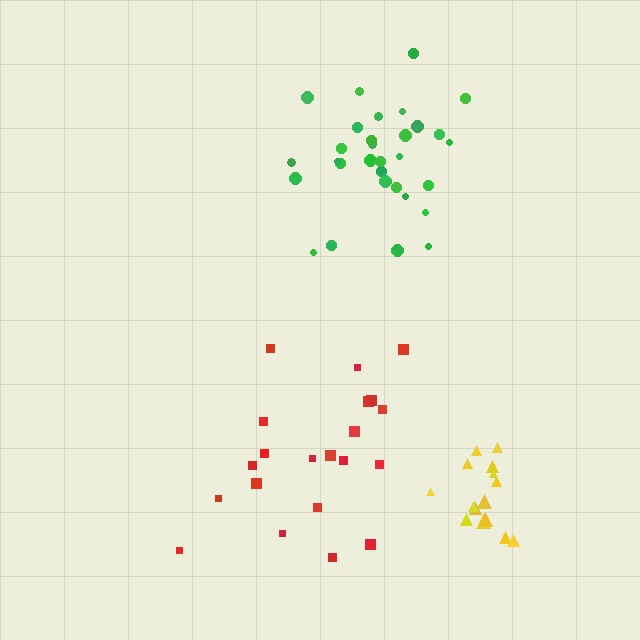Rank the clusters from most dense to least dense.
yellow, green, red.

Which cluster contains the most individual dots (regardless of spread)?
Green (31).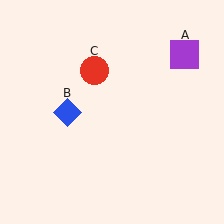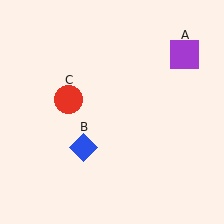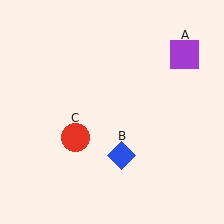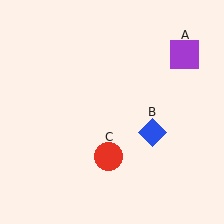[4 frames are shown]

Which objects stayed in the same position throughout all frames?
Purple square (object A) remained stationary.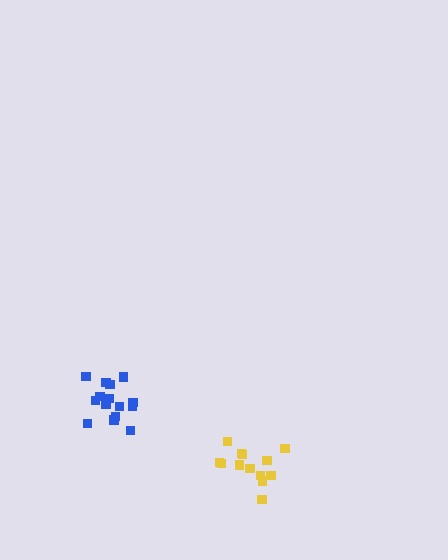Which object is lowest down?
The yellow cluster is bottommost.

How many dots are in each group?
Group 1: 15 dots, Group 2: 13 dots (28 total).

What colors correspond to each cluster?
The clusters are colored: blue, yellow.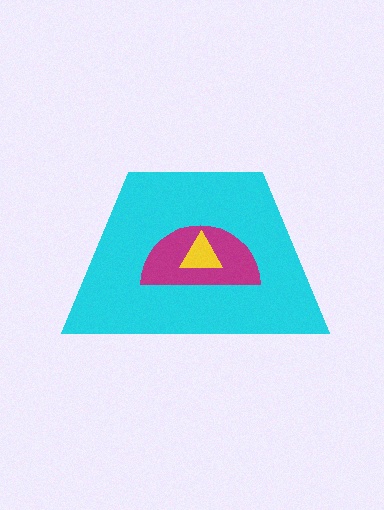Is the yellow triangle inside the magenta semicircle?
Yes.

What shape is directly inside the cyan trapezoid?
The magenta semicircle.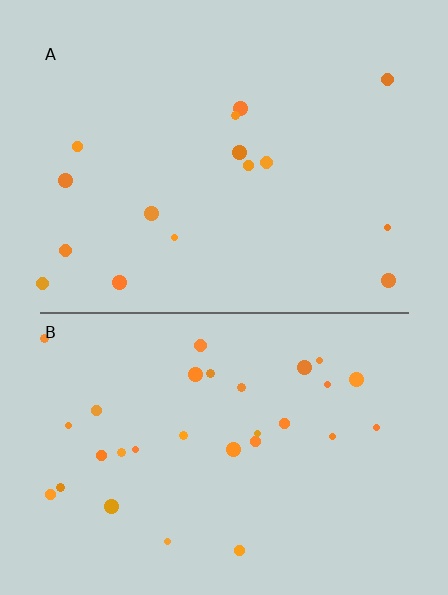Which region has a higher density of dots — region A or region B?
B (the bottom).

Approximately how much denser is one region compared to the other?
Approximately 2.0× — region B over region A.